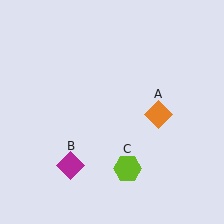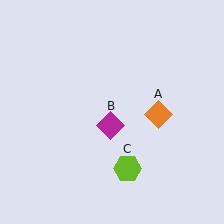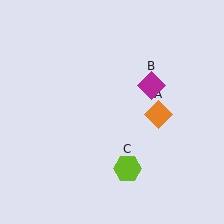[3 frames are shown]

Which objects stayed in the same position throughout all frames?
Orange diamond (object A) and lime hexagon (object C) remained stationary.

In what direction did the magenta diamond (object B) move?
The magenta diamond (object B) moved up and to the right.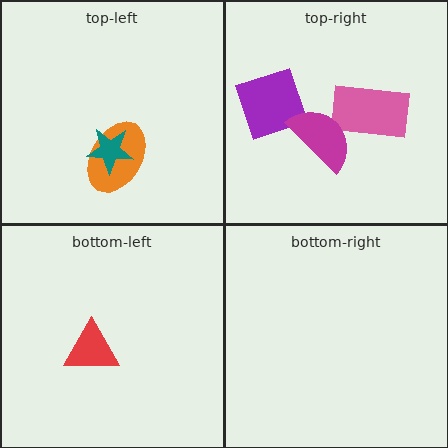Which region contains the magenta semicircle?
The top-right region.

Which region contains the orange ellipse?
The top-left region.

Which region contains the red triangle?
The bottom-left region.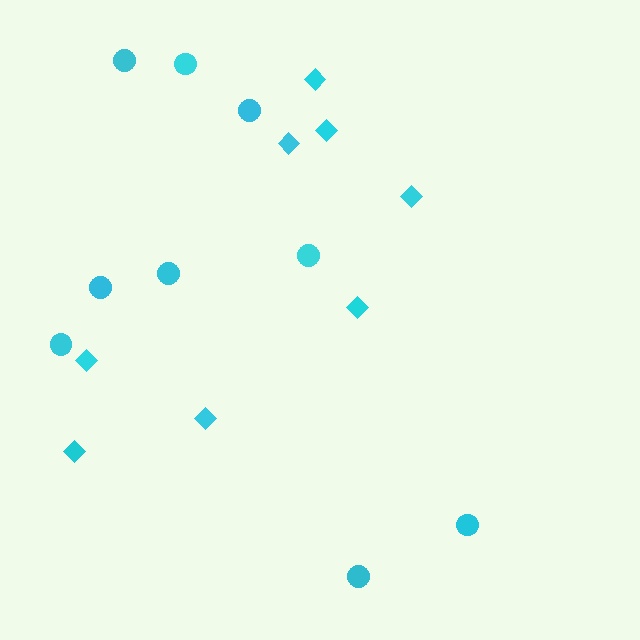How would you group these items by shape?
There are 2 groups: one group of diamonds (8) and one group of circles (9).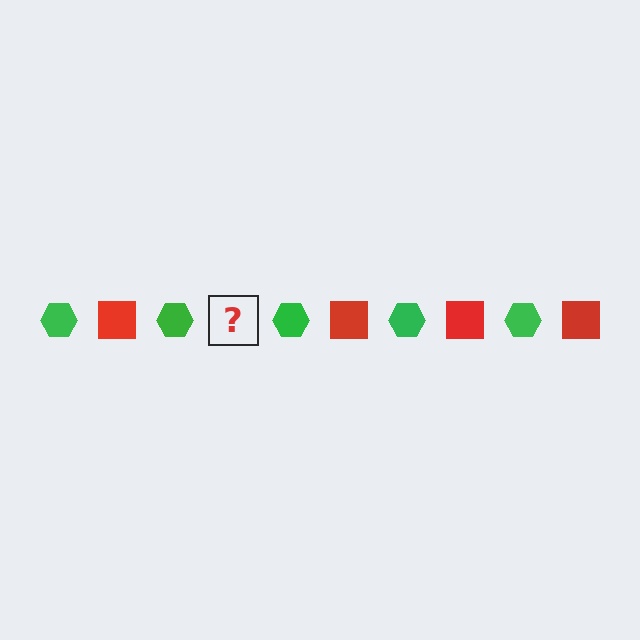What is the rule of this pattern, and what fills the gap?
The rule is that the pattern alternates between green hexagon and red square. The gap should be filled with a red square.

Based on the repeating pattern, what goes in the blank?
The blank should be a red square.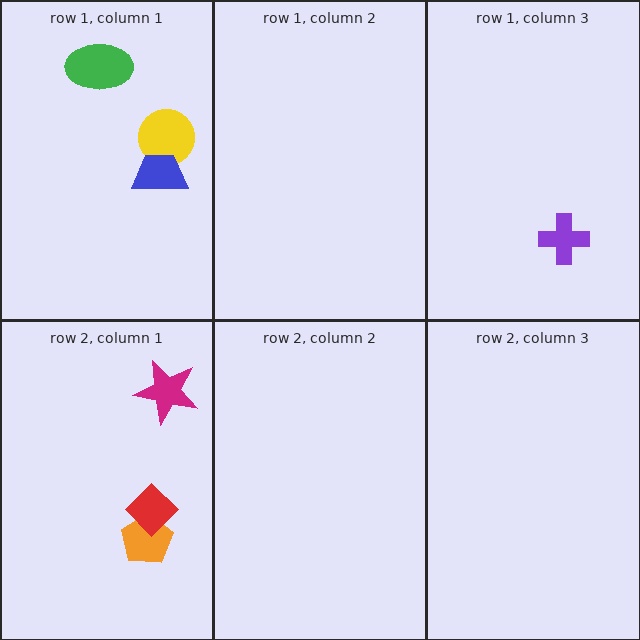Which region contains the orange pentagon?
The row 2, column 1 region.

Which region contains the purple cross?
The row 1, column 3 region.